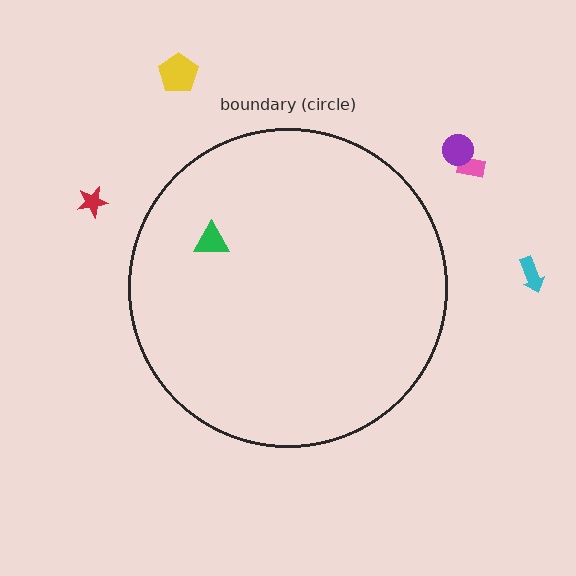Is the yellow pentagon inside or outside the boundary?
Outside.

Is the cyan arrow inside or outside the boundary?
Outside.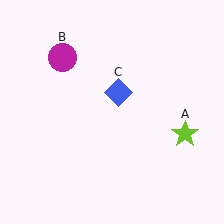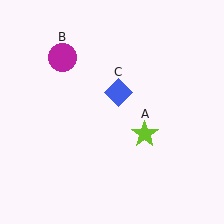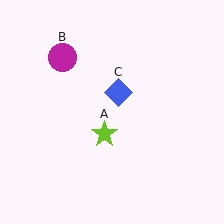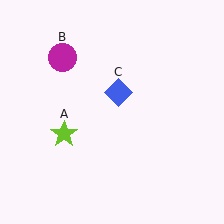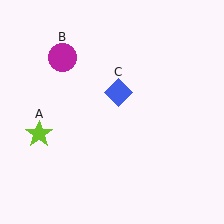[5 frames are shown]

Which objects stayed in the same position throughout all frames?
Magenta circle (object B) and blue diamond (object C) remained stationary.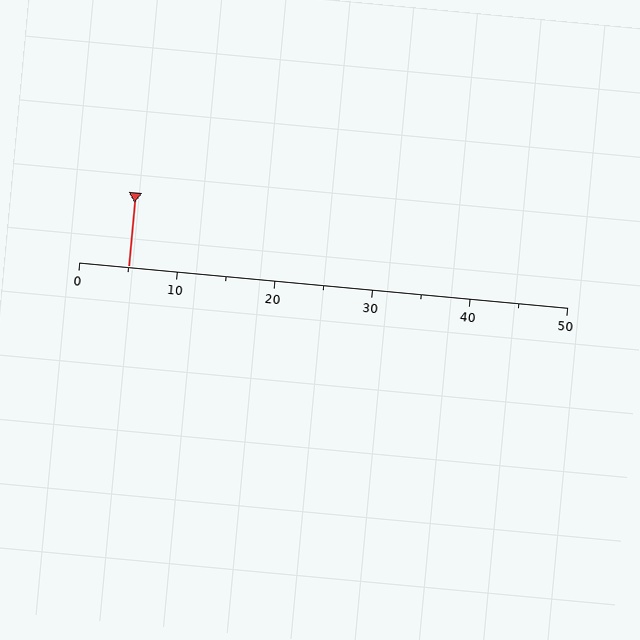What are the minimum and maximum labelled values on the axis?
The axis runs from 0 to 50.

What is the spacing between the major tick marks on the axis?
The major ticks are spaced 10 apart.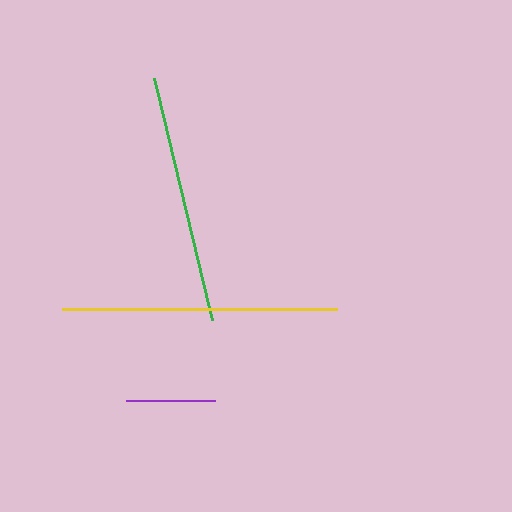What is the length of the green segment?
The green segment is approximately 249 pixels long.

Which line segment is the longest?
The yellow line is the longest at approximately 275 pixels.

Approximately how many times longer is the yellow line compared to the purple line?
The yellow line is approximately 3.1 times the length of the purple line.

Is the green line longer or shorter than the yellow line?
The yellow line is longer than the green line.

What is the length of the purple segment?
The purple segment is approximately 89 pixels long.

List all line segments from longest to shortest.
From longest to shortest: yellow, green, purple.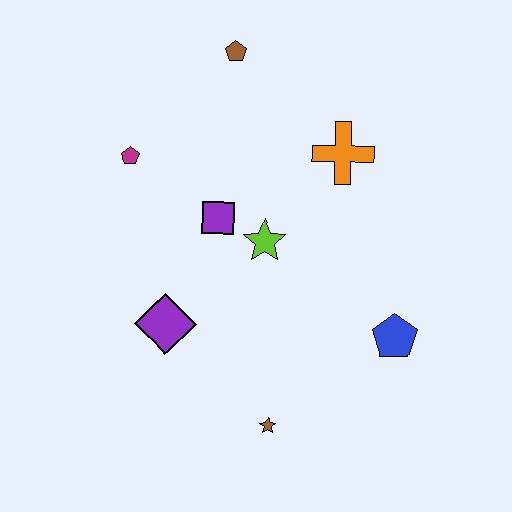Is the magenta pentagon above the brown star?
Yes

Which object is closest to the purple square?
The lime star is closest to the purple square.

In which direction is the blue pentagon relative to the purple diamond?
The blue pentagon is to the right of the purple diamond.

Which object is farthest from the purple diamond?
The brown pentagon is farthest from the purple diamond.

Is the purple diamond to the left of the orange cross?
Yes